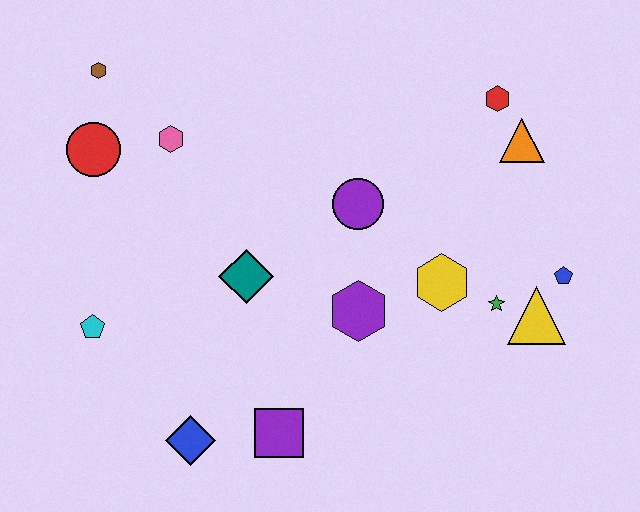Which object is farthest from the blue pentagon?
The brown hexagon is farthest from the blue pentagon.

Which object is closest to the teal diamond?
The purple hexagon is closest to the teal diamond.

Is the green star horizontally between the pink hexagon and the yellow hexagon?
No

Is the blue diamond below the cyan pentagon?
Yes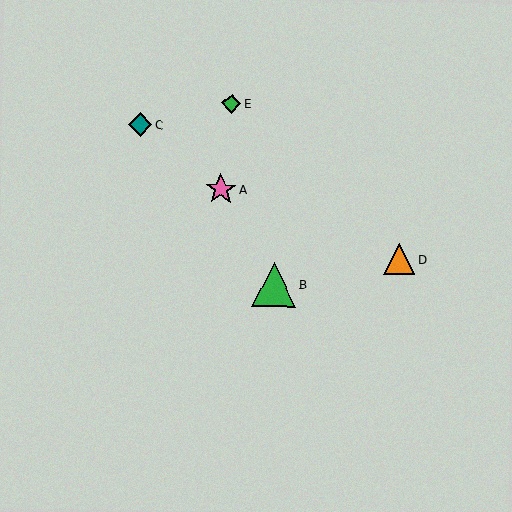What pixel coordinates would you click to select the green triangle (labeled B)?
Click at (274, 285) to select the green triangle B.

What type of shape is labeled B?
Shape B is a green triangle.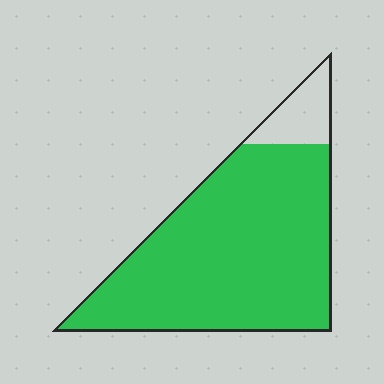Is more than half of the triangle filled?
Yes.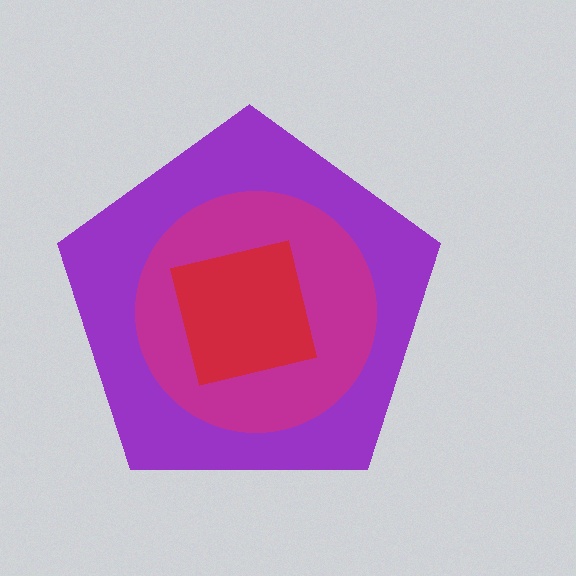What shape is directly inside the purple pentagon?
The magenta circle.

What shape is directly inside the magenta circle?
The red square.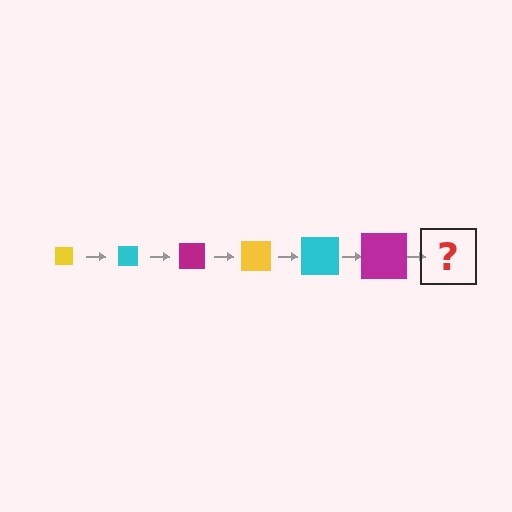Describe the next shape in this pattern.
It should be a yellow square, larger than the previous one.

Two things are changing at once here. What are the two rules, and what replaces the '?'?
The two rules are that the square grows larger each step and the color cycles through yellow, cyan, and magenta. The '?' should be a yellow square, larger than the previous one.